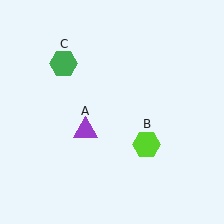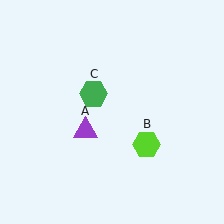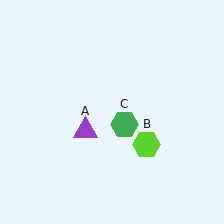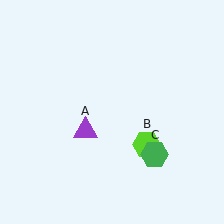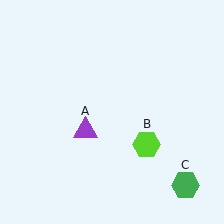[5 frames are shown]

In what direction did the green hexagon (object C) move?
The green hexagon (object C) moved down and to the right.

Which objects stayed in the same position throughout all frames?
Purple triangle (object A) and lime hexagon (object B) remained stationary.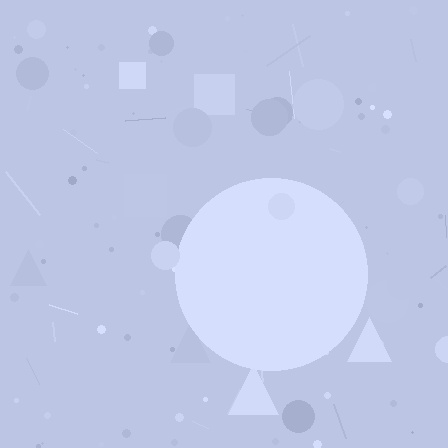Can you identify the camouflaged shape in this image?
The camouflaged shape is a circle.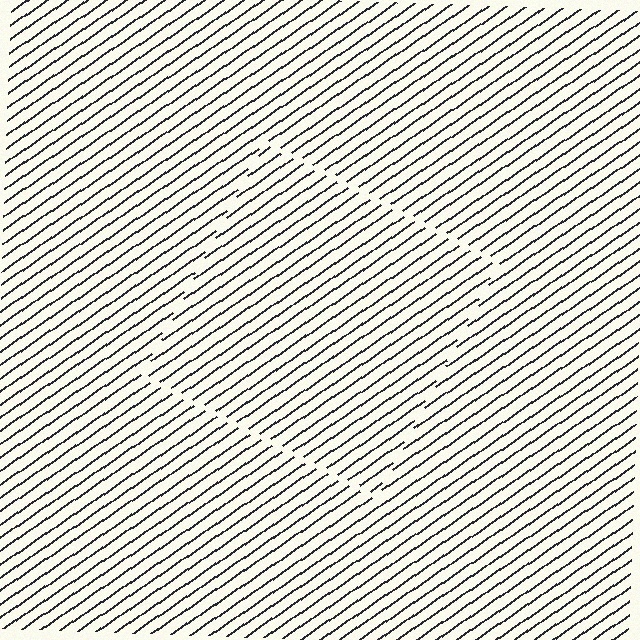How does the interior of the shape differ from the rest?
The interior of the shape contains the same grating, shifted by half a period — the contour is defined by the phase discontinuity where line-ends from the inner and outer gratings abut.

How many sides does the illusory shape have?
4 sides — the line-ends trace a square.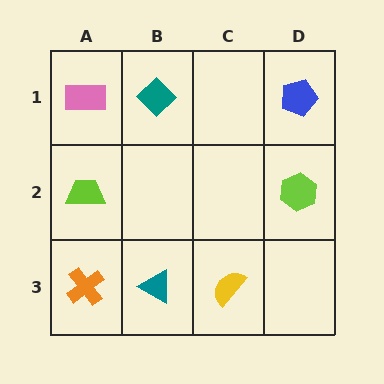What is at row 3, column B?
A teal triangle.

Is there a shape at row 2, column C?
No, that cell is empty.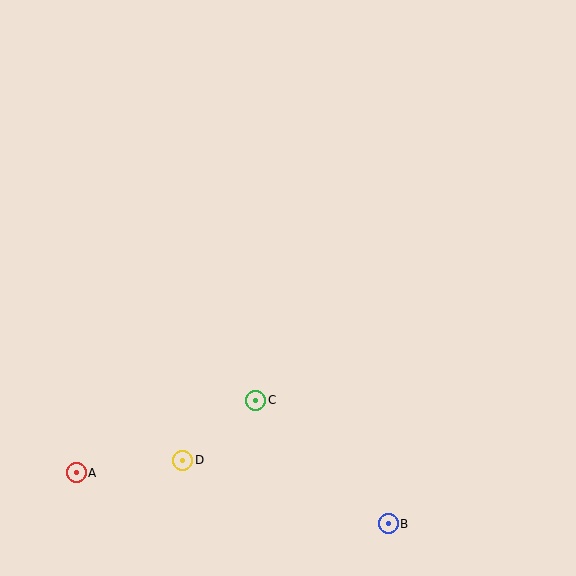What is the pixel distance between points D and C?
The distance between D and C is 95 pixels.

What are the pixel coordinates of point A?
Point A is at (76, 473).